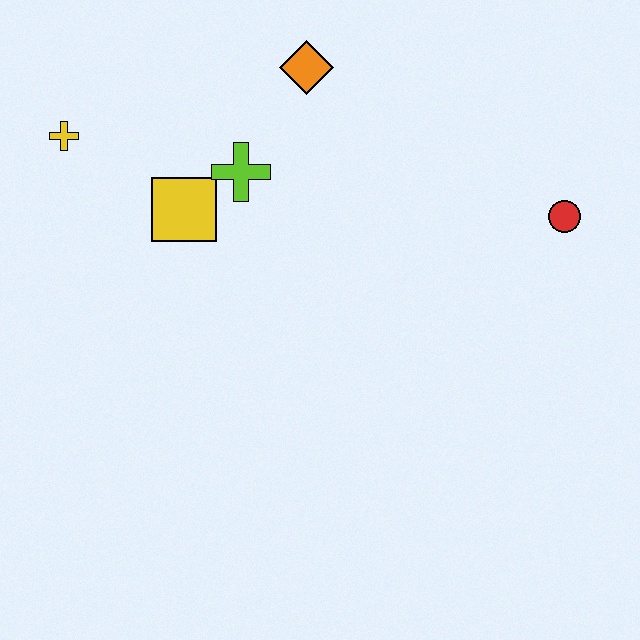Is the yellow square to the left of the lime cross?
Yes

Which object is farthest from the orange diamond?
The red circle is farthest from the orange diamond.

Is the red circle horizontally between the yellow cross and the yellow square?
No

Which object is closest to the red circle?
The orange diamond is closest to the red circle.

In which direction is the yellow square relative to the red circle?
The yellow square is to the left of the red circle.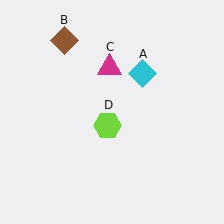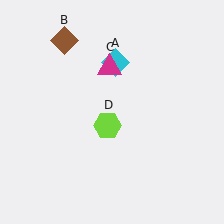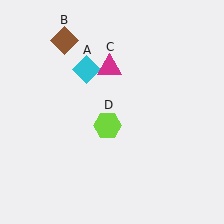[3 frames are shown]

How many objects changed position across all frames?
1 object changed position: cyan diamond (object A).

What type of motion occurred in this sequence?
The cyan diamond (object A) rotated counterclockwise around the center of the scene.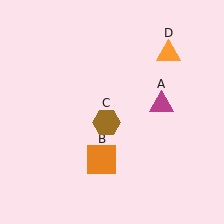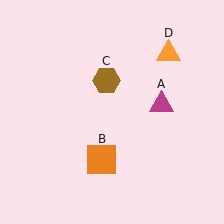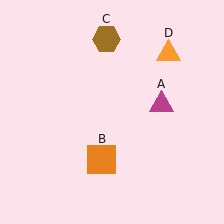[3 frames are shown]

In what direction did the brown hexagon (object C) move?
The brown hexagon (object C) moved up.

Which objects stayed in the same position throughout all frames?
Magenta triangle (object A) and orange square (object B) and orange triangle (object D) remained stationary.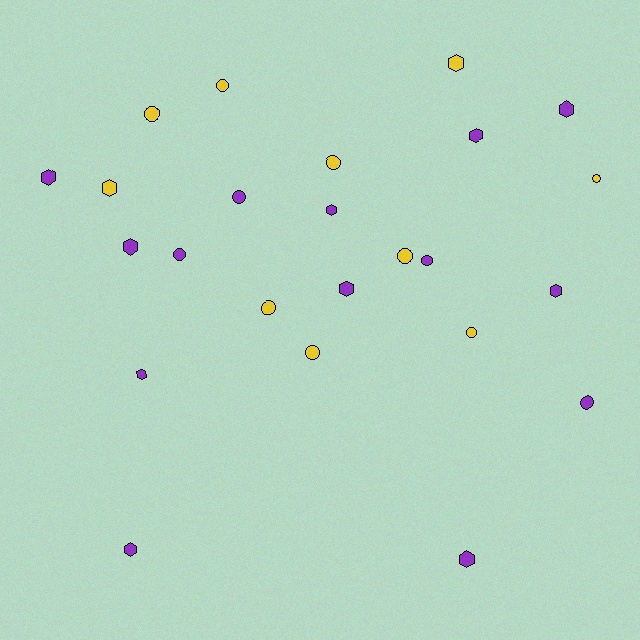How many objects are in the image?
There are 24 objects.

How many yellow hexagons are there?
There are 2 yellow hexagons.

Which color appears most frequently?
Purple, with 14 objects.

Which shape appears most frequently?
Circle, with 12 objects.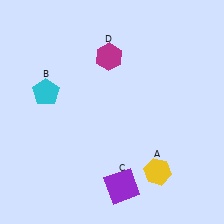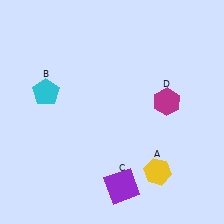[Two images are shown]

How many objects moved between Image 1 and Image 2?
1 object moved between the two images.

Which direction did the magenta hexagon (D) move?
The magenta hexagon (D) moved right.